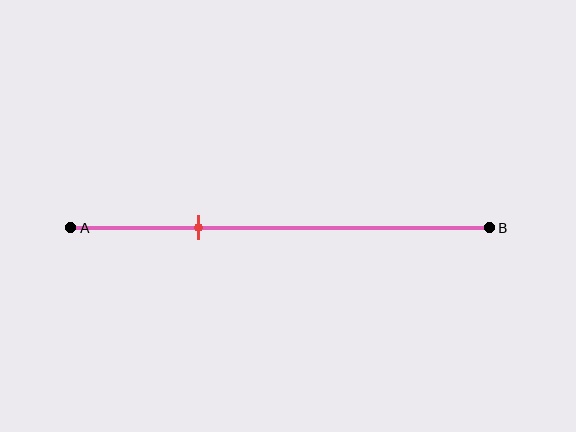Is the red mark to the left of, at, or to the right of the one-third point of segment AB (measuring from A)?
The red mark is approximately at the one-third point of segment AB.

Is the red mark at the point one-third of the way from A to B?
Yes, the mark is approximately at the one-third point.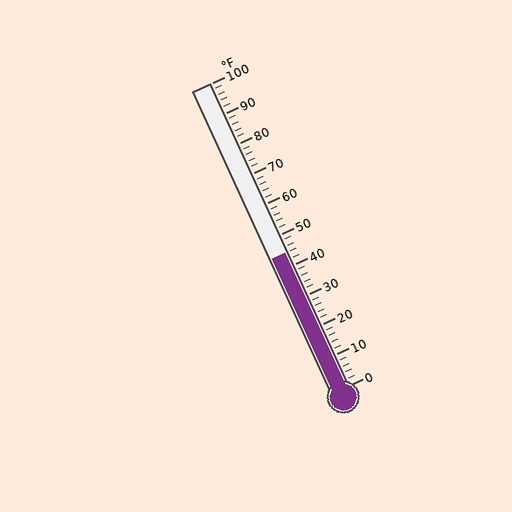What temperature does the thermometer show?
The thermometer shows approximately 44°F.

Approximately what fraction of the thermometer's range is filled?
The thermometer is filled to approximately 45% of its range.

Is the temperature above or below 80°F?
The temperature is below 80°F.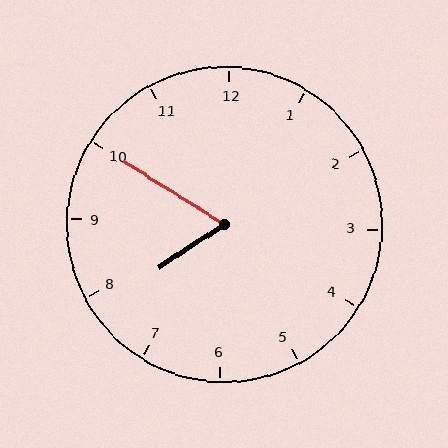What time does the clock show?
7:50.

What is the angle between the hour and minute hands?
Approximately 65 degrees.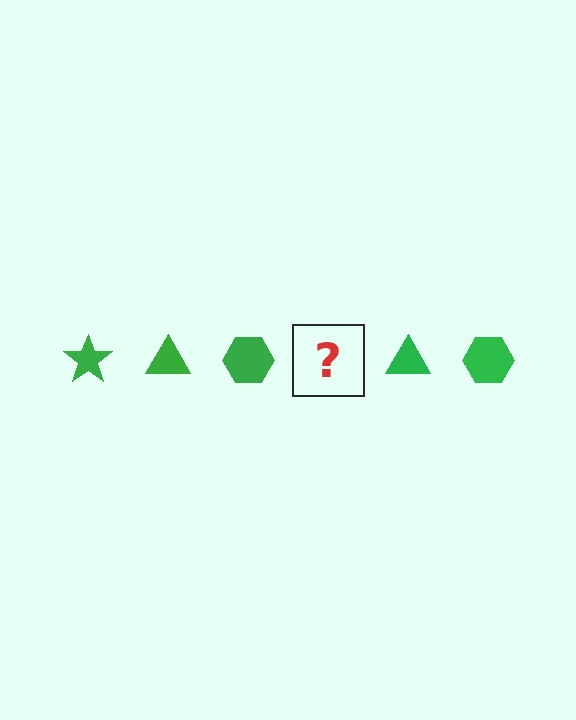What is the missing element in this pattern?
The missing element is a green star.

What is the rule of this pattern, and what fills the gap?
The rule is that the pattern cycles through star, triangle, hexagon shapes in green. The gap should be filled with a green star.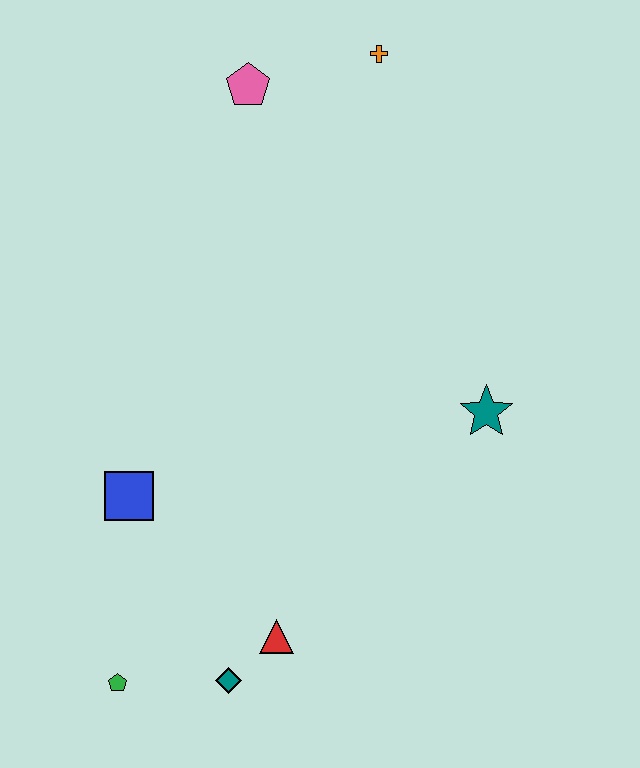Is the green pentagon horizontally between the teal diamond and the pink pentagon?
No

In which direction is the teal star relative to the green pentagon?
The teal star is to the right of the green pentagon.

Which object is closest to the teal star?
The red triangle is closest to the teal star.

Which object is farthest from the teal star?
The green pentagon is farthest from the teal star.